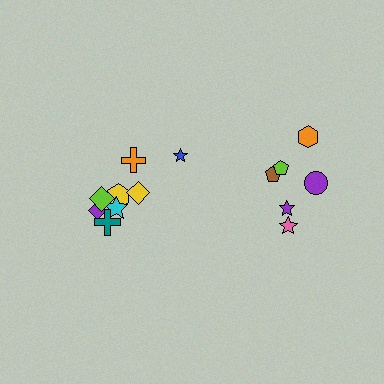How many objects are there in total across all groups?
There are 14 objects.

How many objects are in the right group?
There are 6 objects.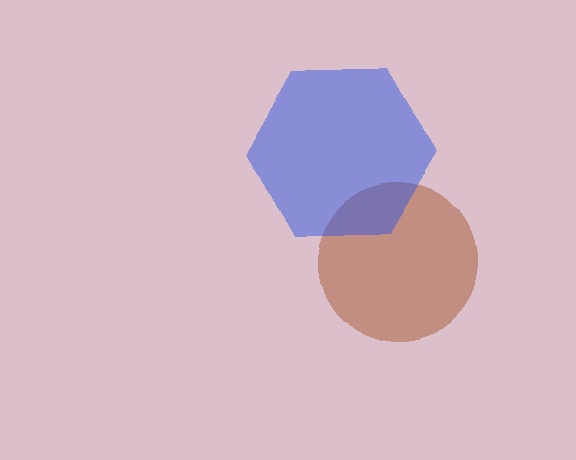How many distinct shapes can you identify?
There are 2 distinct shapes: a brown circle, a blue hexagon.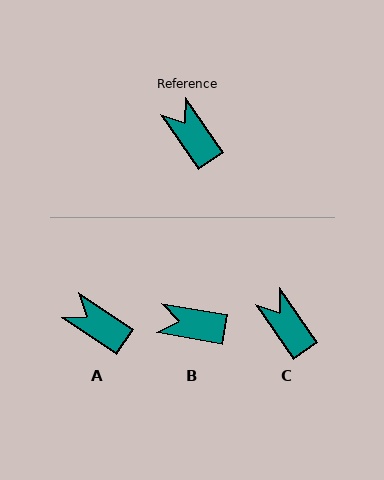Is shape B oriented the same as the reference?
No, it is off by about 45 degrees.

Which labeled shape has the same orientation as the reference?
C.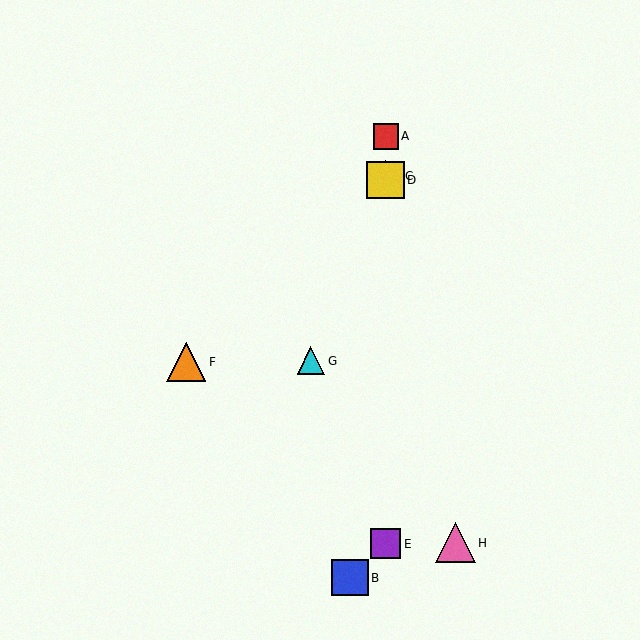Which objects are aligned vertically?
Objects A, C, D, E are aligned vertically.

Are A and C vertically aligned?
Yes, both are at x≈386.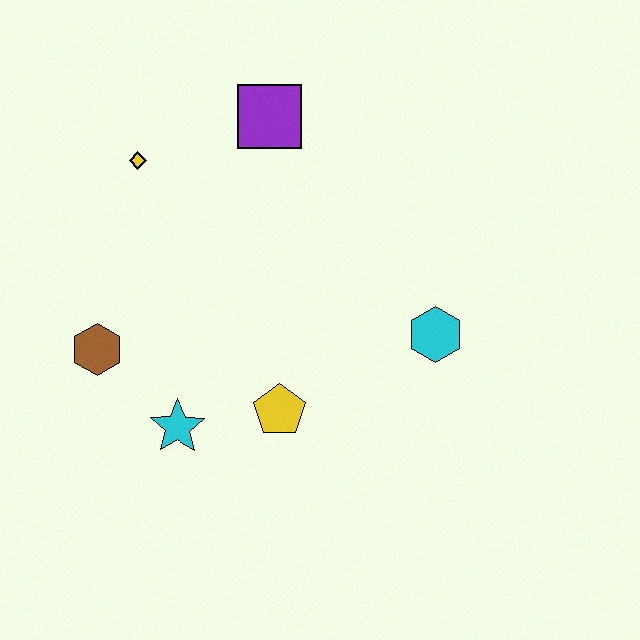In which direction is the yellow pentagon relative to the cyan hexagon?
The yellow pentagon is to the left of the cyan hexagon.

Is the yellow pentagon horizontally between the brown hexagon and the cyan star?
No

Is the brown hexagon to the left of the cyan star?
Yes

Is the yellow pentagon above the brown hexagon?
No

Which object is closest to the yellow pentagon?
The cyan star is closest to the yellow pentagon.